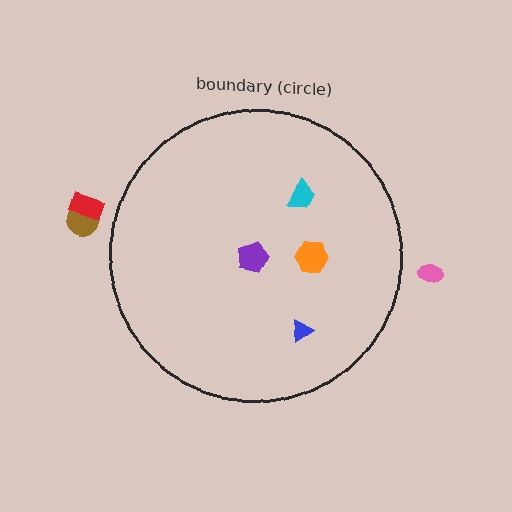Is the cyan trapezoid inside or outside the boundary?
Inside.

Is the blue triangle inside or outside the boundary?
Inside.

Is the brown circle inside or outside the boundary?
Outside.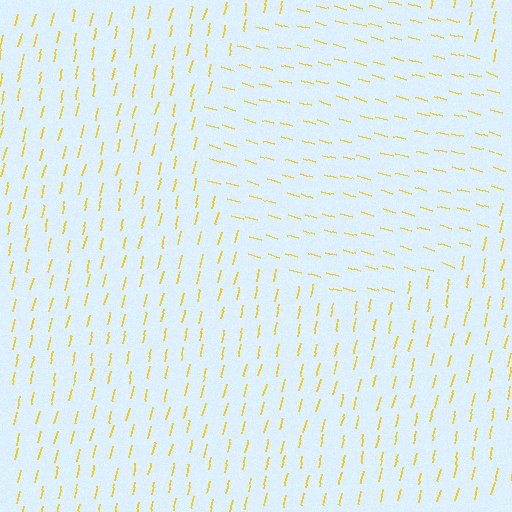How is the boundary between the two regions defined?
The boundary is defined purely by a change in line orientation (approximately 88 degrees difference). All lines are the same color and thickness.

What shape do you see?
I see a circle.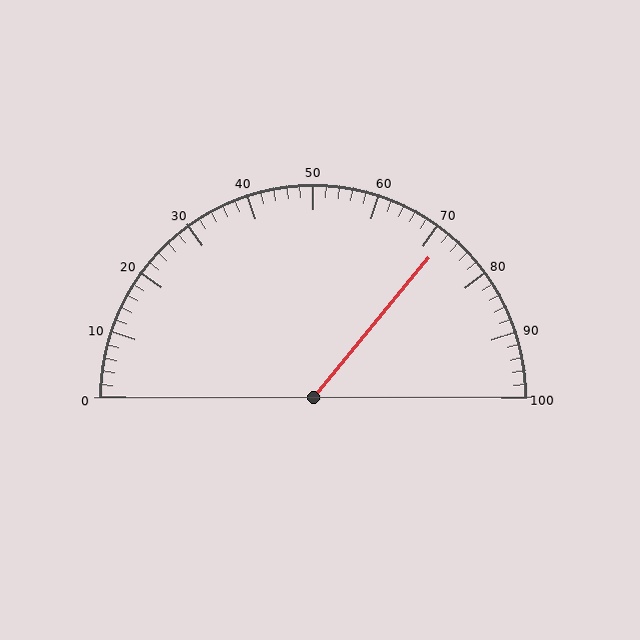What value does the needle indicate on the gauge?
The needle indicates approximately 72.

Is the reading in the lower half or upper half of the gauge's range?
The reading is in the upper half of the range (0 to 100).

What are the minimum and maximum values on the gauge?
The gauge ranges from 0 to 100.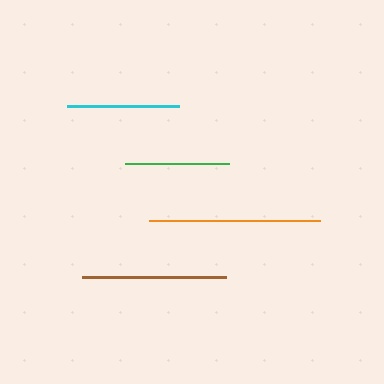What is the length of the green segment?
The green segment is approximately 104 pixels long.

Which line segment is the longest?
The orange line is the longest at approximately 171 pixels.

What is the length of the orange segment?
The orange segment is approximately 171 pixels long.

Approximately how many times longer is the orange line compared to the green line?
The orange line is approximately 1.6 times the length of the green line.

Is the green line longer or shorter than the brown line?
The brown line is longer than the green line.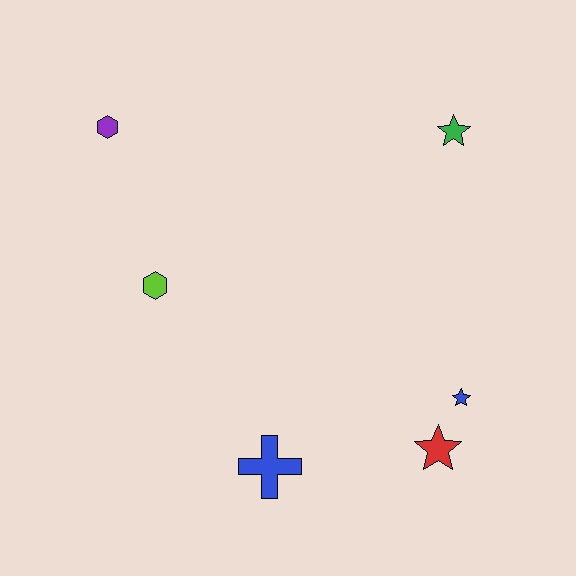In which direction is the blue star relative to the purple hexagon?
The blue star is to the right of the purple hexagon.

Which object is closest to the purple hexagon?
The lime hexagon is closest to the purple hexagon.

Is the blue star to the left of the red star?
No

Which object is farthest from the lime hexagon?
The green star is farthest from the lime hexagon.